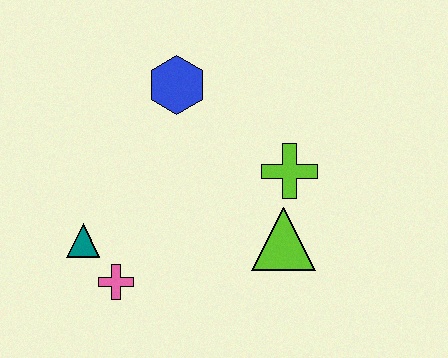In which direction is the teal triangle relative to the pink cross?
The teal triangle is above the pink cross.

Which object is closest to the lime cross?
The lime triangle is closest to the lime cross.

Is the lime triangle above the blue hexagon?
No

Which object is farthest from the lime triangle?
The teal triangle is farthest from the lime triangle.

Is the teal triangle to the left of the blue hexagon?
Yes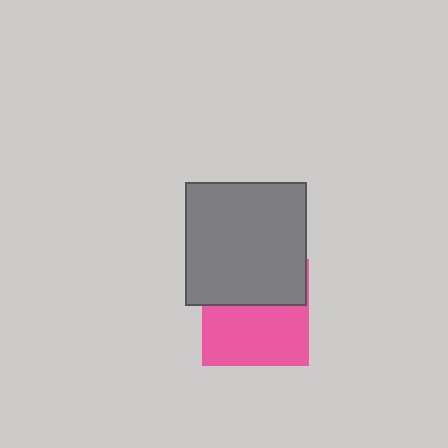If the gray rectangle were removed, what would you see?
You would see the complete pink square.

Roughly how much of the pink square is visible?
About half of it is visible (roughly 57%).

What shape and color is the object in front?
The object in front is a gray rectangle.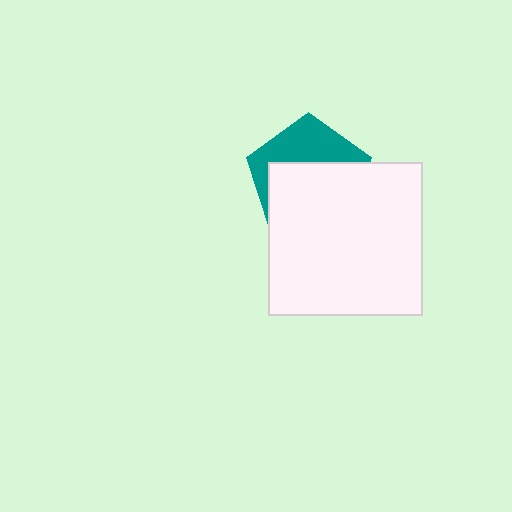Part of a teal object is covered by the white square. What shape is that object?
It is a pentagon.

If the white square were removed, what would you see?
You would see the complete teal pentagon.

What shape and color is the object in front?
The object in front is a white square.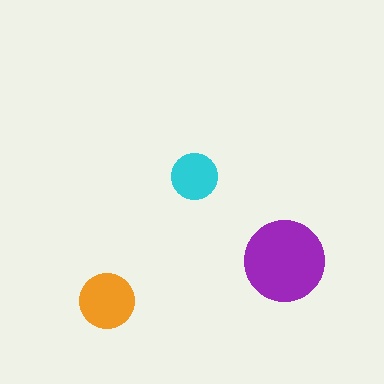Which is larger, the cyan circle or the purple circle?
The purple one.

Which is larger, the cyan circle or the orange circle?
The orange one.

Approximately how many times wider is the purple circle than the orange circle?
About 1.5 times wider.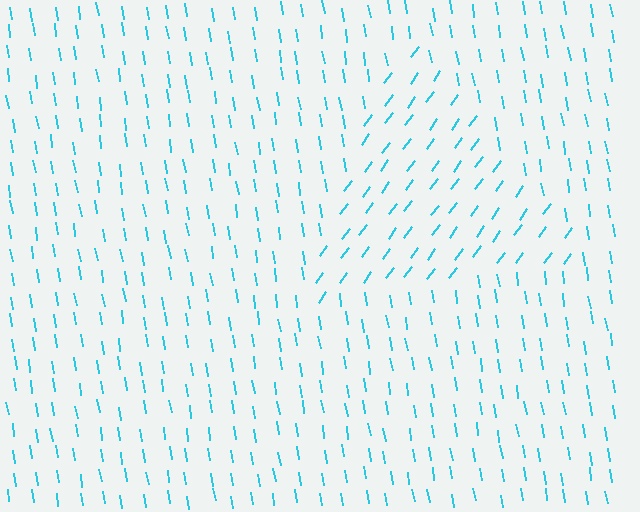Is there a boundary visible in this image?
Yes, there is a texture boundary formed by a change in line orientation.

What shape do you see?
I see a triangle.